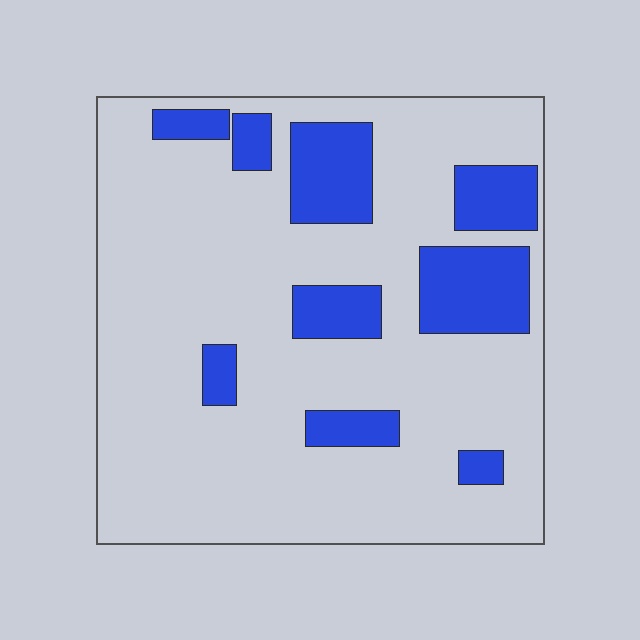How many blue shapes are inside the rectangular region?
9.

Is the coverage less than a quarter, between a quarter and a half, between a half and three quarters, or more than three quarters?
Less than a quarter.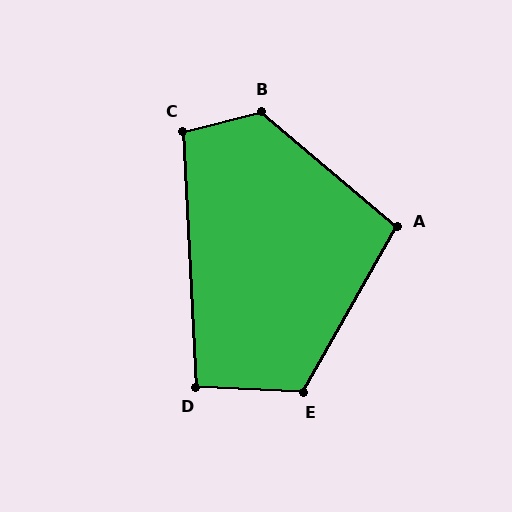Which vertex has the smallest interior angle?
D, at approximately 96 degrees.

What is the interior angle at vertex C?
Approximately 101 degrees (obtuse).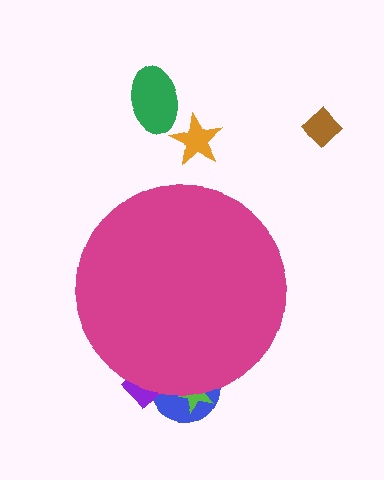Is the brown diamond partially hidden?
No, the brown diamond is fully visible.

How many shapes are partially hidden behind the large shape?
3 shapes are partially hidden.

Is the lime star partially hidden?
Yes, the lime star is partially hidden behind the magenta circle.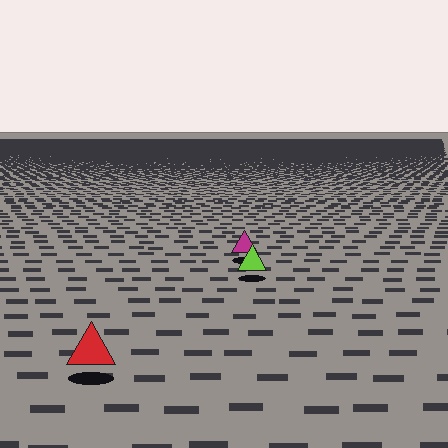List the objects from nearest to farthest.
From nearest to farthest: the red triangle, the lime triangle, the magenta triangle.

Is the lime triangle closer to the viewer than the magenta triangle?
Yes. The lime triangle is closer — you can tell from the texture gradient: the ground texture is coarser near it.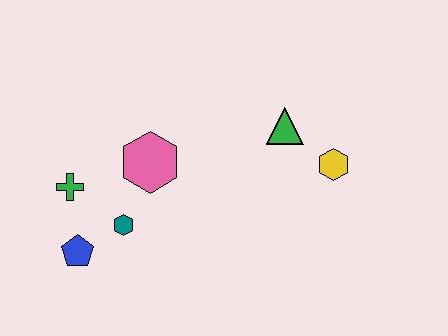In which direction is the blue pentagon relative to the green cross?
The blue pentagon is below the green cross.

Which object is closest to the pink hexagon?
The teal hexagon is closest to the pink hexagon.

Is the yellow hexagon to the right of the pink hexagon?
Yes